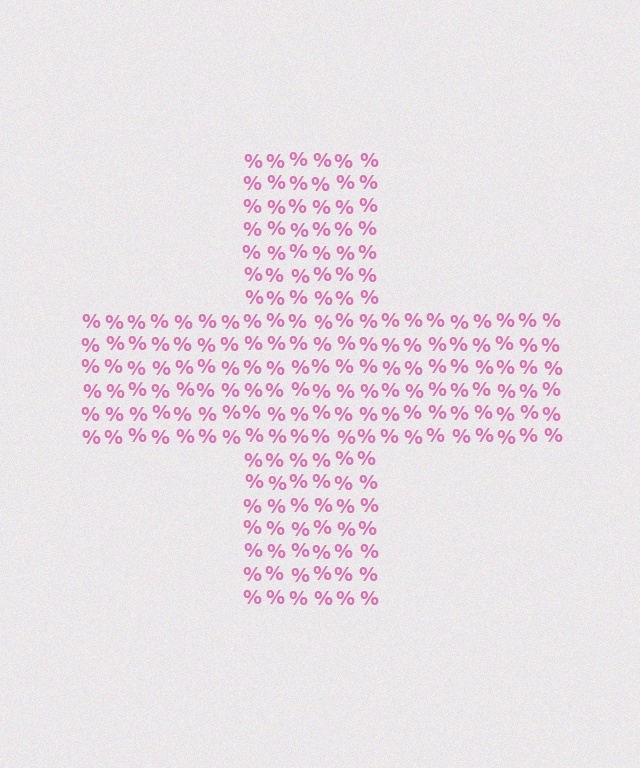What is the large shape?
The large shape is a cross.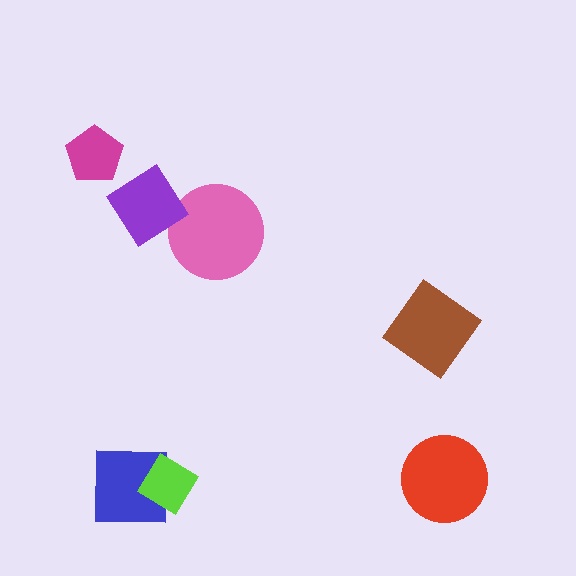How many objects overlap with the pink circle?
1 object overlaps with the pink circle.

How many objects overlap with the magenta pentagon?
0 objects overlap with the magenta pentagon.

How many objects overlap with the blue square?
1 object overlaps with the blue square.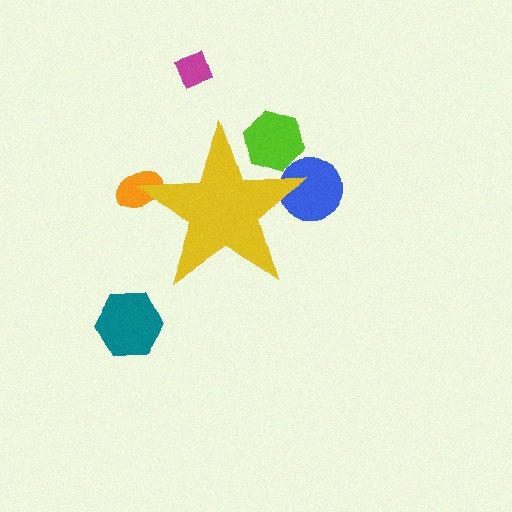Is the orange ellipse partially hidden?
Yes, the orange ellipse is partially hidden behind the yellow star.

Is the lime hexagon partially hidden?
Yes, the lime hexagon is partially hidden behind the yellow star.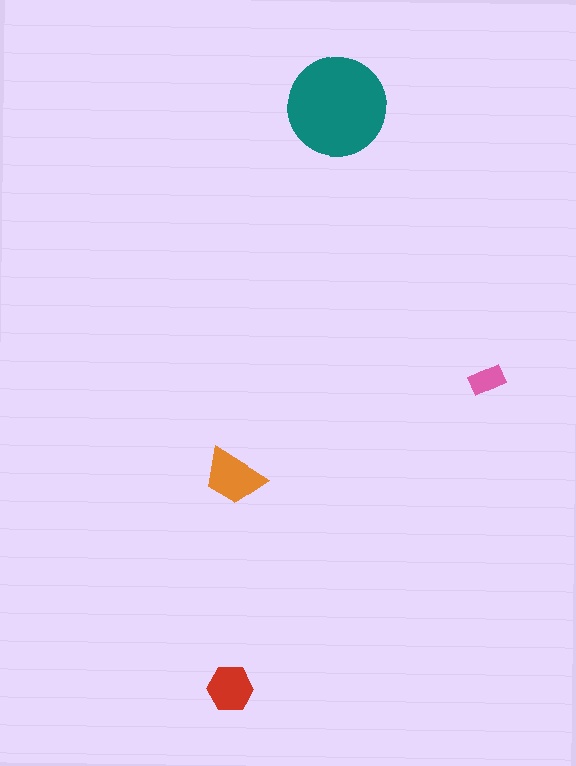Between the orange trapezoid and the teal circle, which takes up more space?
The teal circle.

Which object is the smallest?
The pink rectangle.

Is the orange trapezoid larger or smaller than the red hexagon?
Larger.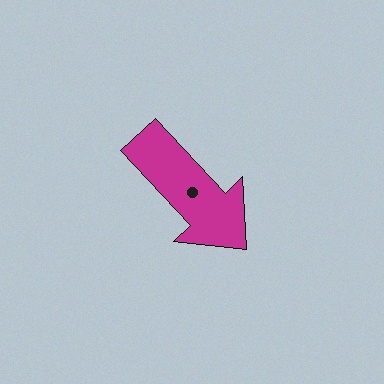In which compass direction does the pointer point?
Southeast.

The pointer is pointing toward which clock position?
Roughly 5 o'clock.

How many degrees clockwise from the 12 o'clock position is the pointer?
Approximately 137 degrees.